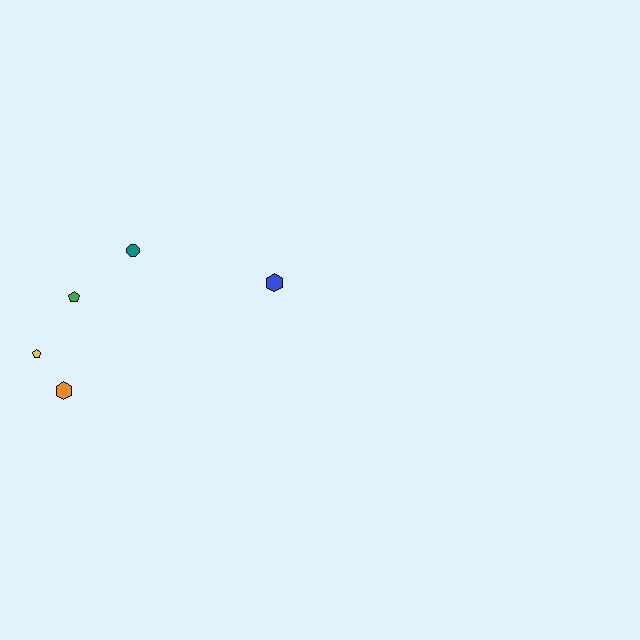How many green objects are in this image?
There is 1 green object.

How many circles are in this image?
There is 1 circle.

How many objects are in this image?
There are 5 objects.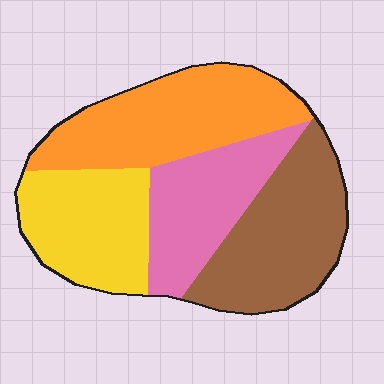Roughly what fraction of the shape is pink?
Pink takes up about one fifth (1/5) of the shape.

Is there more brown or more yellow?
Brown.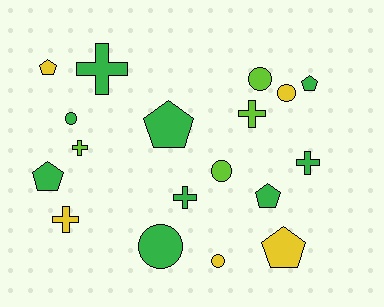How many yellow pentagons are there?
There are 2 yellow pentagons.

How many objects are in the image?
There are 18 objects.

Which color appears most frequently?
Green, with 9 objects.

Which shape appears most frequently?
Circle, with 6 objects.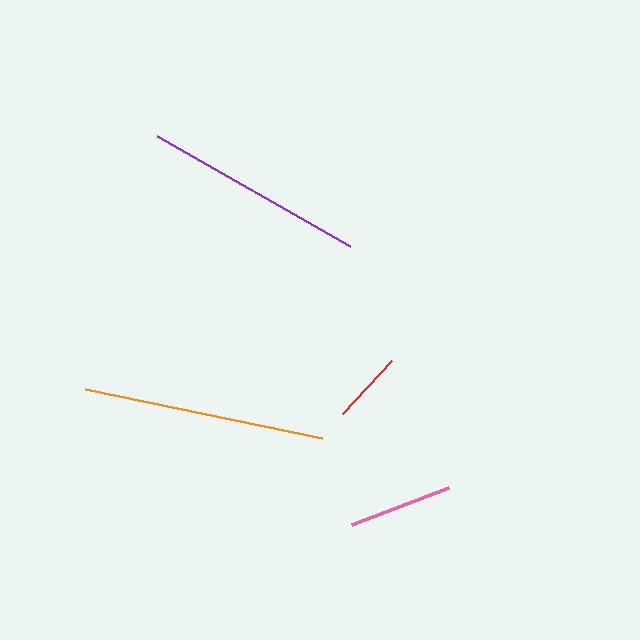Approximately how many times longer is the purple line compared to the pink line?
The purple line is approximately 2.1 times the length of the pink line.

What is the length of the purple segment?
The purple segment is approximately 222 pixels long.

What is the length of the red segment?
The red segment is approximately 73 pixels long.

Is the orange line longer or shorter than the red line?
The orange line is longer than the red line.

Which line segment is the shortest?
The red line is the shortest at approximately 73 pixels.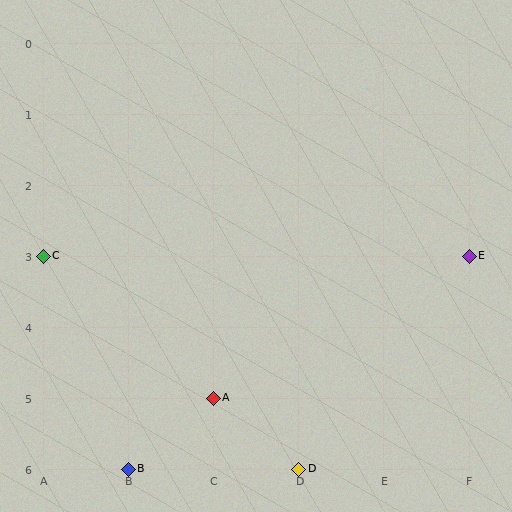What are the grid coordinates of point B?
Point B is at grid coordinates (B, 6).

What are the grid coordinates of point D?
Point D is at grid coordinates (D, 6).